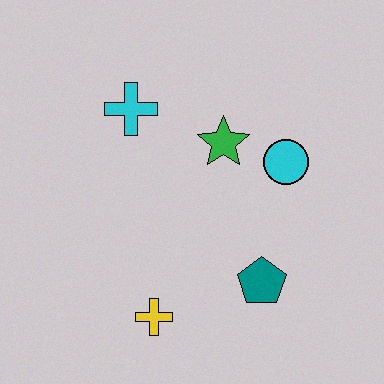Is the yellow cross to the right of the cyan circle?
No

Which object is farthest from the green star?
The yellow cross is farthest from the green star.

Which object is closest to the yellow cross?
The teal pentagon is closest to the yellow cross.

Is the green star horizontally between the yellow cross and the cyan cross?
No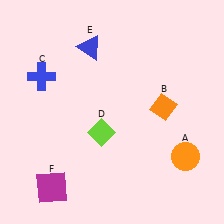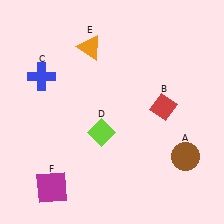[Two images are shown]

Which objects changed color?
A changed from orange to brown. B changed from orange to red. E changed from blue to orange.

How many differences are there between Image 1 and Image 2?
There are 3 differences between the two images.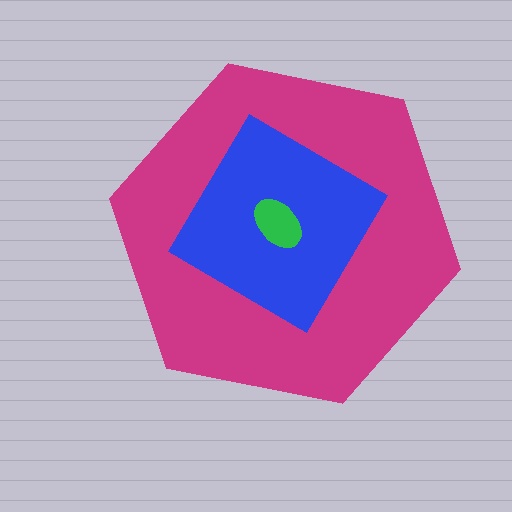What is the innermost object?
The green ellipse.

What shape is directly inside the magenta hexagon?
The blue diamond.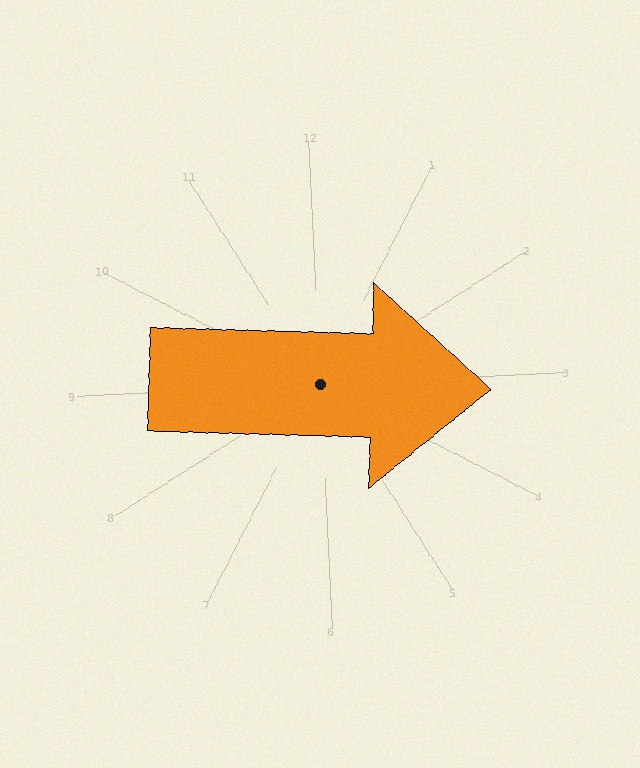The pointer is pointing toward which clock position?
Roughly 3 o'clock.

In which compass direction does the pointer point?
East.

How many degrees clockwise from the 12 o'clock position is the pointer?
Approximately 94 degrees.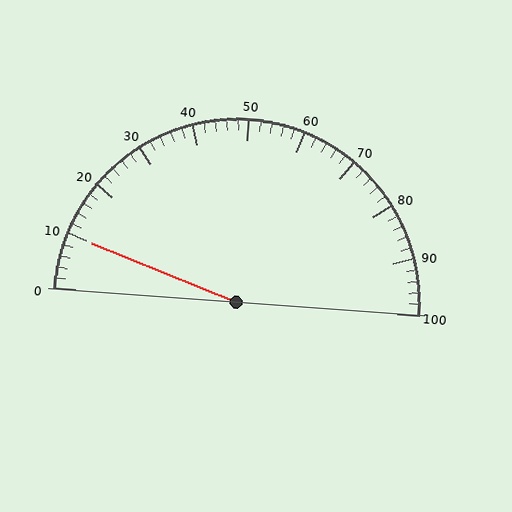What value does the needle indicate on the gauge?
The needle indicates approximately 10.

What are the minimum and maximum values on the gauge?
The gauge ranges from 0 to 100.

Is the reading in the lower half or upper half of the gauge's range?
The reading is in the lower half of the range (0 to 100).